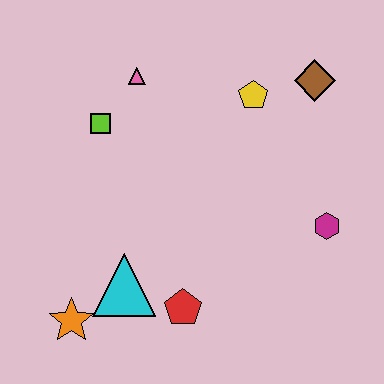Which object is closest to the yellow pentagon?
The brown diamond is closest to the yellow pentagon.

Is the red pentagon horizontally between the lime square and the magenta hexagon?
Yes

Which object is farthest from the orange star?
The brown diamond is farthest from the orange star.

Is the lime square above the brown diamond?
No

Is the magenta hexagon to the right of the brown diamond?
Yes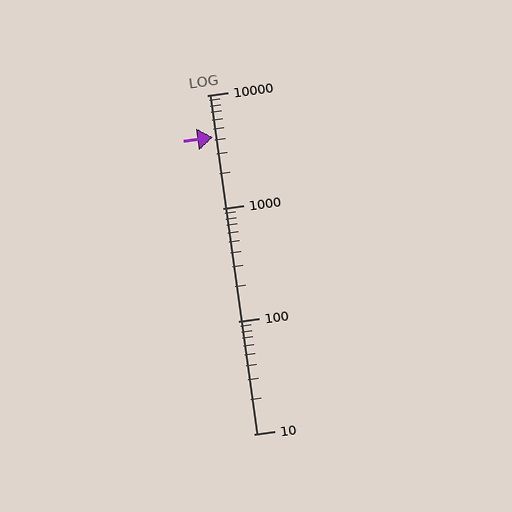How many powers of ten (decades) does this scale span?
The scale spans 3 decades, from 10 to 10000.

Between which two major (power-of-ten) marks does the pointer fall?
The pointer is between 1000 and 10000.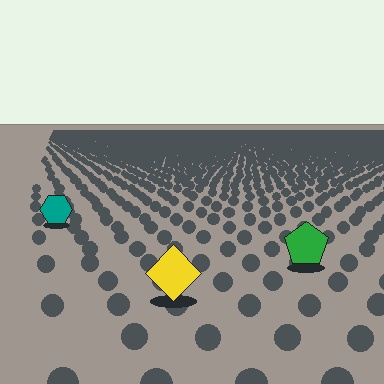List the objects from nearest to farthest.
From nearest to farthest: the yellow diamond, the green pentagon, the teal hexagon.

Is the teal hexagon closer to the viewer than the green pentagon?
No. The green pentagon is closer — you can tell from the texture gradient: the ground texture is coarser near it.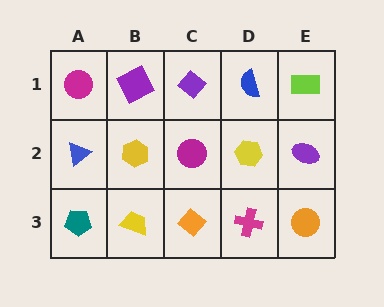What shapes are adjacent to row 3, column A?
A blue triangle (row 2, column A), a yellow trapezoid (row 3, column B).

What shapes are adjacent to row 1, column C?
A magenta circle (row 2, column C), a purple square (row 1, column B), a blue semicircle (row 1, column D).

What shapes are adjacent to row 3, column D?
A yellow hexagon (row 2, column D), an orange diamond (row 3, column C), an orange circle (row 3, column E).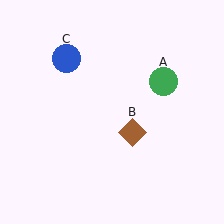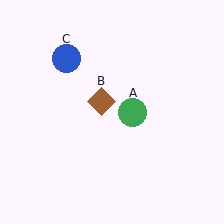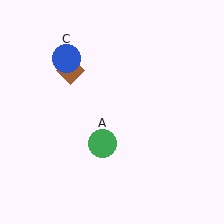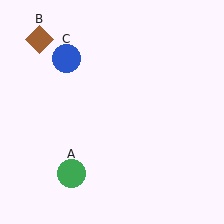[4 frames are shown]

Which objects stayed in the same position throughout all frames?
Blue circle (object C) remained stationary.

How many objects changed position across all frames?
2 objects changed position: green circle (object A), brown diamond (object B).